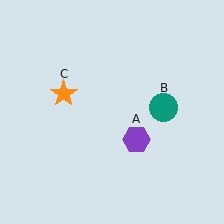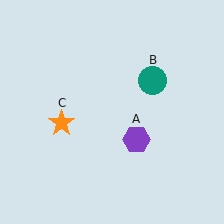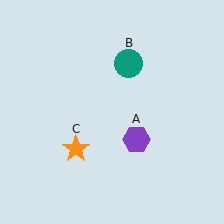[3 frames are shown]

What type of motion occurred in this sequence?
The teal circle (object B), orange star (object C) rotated counterclockwise around the center of the scene.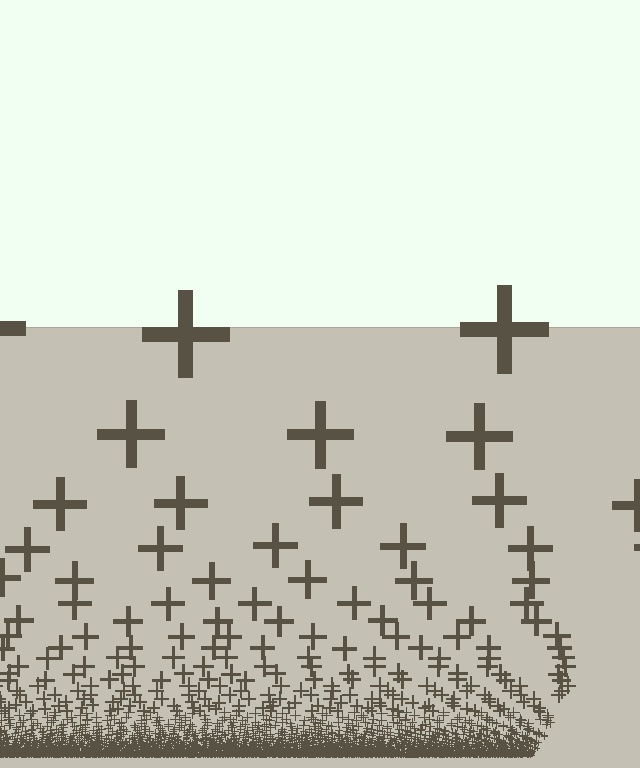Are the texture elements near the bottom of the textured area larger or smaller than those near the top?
Smaller. The gradient is inverted — elements near the bottom are smaller and denser.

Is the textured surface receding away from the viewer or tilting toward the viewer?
The surface appears to tilt toward the viewer. Texture elements get larger and sparser toward the top.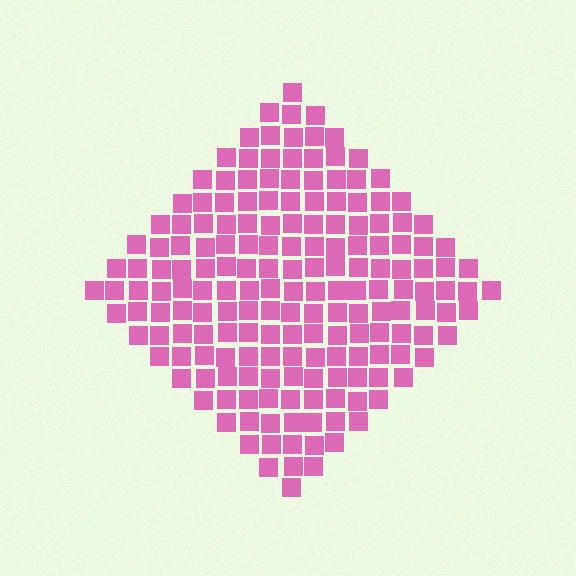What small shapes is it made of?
It is made of small squares.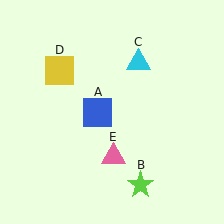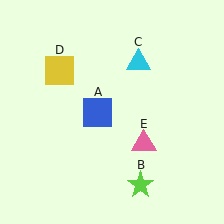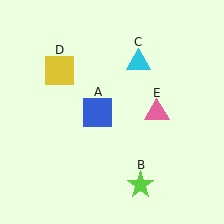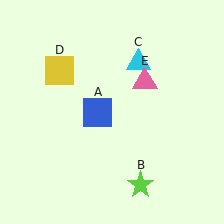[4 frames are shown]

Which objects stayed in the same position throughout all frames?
Blue square (object A) and lime star (object B) and cyan triangle (object C) and yellow square (object D) remained stationary.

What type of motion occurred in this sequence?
The pink triangle (object E) rotated counterclockwise around the center of the scene.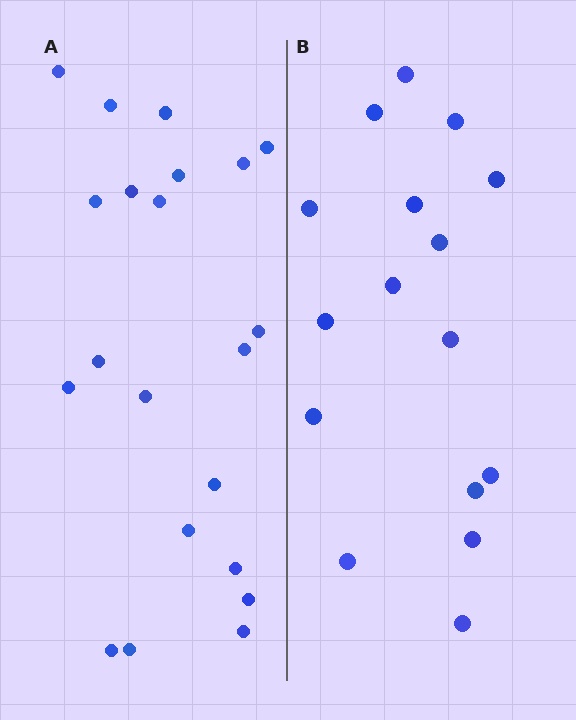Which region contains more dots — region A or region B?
Region A (the left region) has more dots.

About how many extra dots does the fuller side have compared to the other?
Region A has about 5 more dots than region B.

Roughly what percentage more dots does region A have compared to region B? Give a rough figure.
About 30% more.